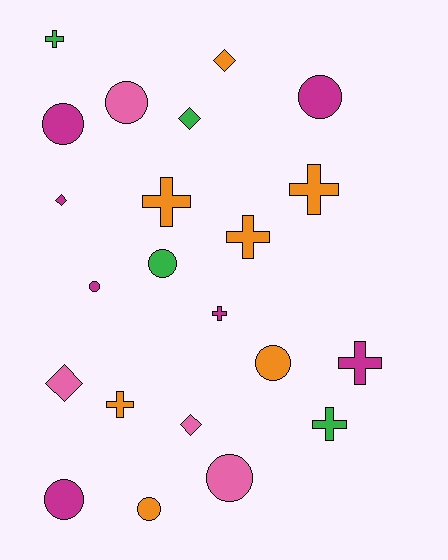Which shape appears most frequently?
Circle, with 9 objects.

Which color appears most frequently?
Magenta, with 7 objects.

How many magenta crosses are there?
There are 2 magenta crosses.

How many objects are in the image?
There are 22 objects.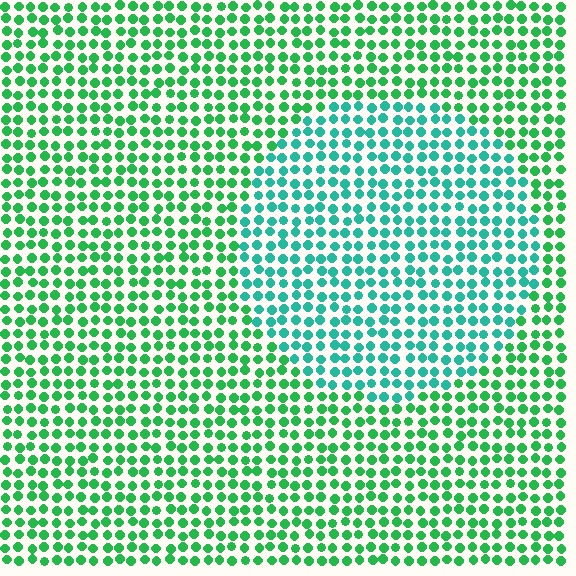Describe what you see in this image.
The image is filled with small green elements in a uniform arrangement. A circle-shaped region is visible where the elements are tinted to a slightly different hue, forming a subtle color boundary.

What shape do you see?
I see a circle.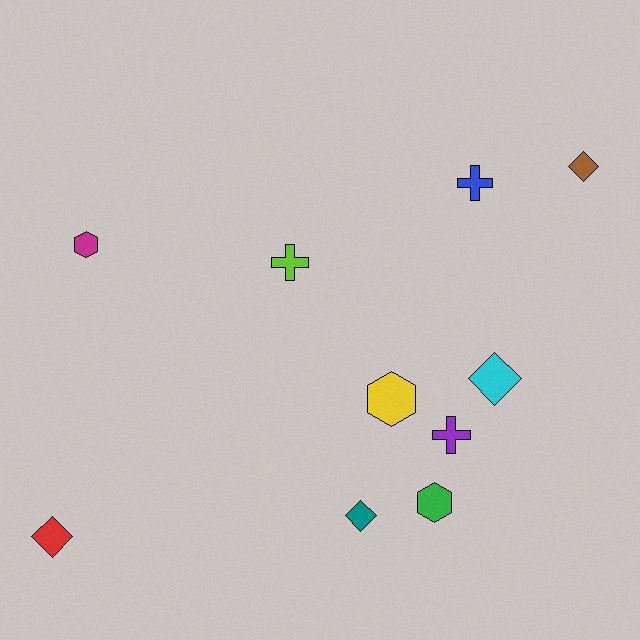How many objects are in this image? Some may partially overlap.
There are 10 objects.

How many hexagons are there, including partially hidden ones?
There are 3 hexagons.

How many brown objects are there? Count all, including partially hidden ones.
There is 1 brown object.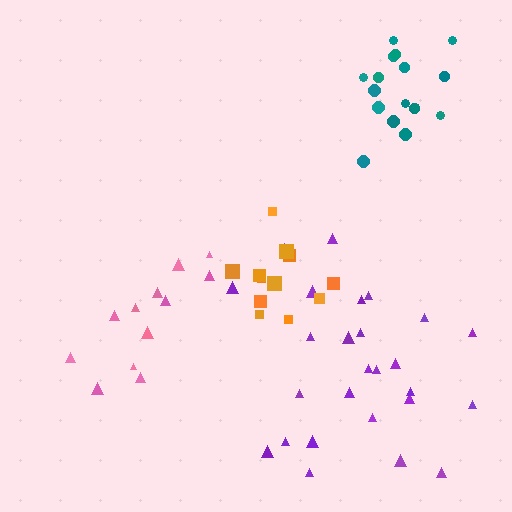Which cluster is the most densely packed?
Orange.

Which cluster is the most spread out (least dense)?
Purple.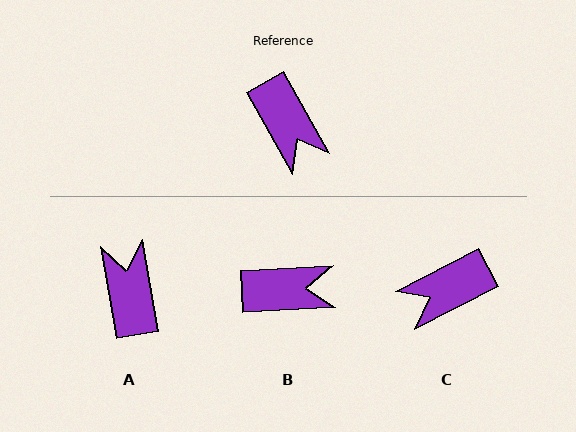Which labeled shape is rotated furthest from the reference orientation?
A, about 160 degrees away.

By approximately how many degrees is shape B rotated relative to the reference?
Approximately 63 degrees counter-clockwise.